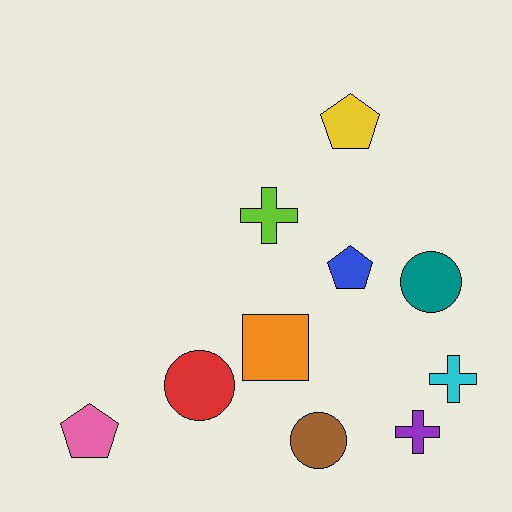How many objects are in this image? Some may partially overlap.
There are 10 objects.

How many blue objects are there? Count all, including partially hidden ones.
There is 1 blue object.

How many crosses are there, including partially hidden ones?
There are 3 crosses.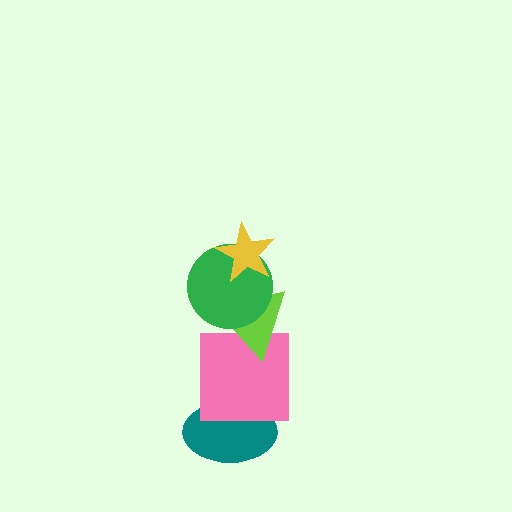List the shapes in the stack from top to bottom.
From top to bottom: the yellow star, the green circle, the lime triangle, the pink square, the teal ellipse.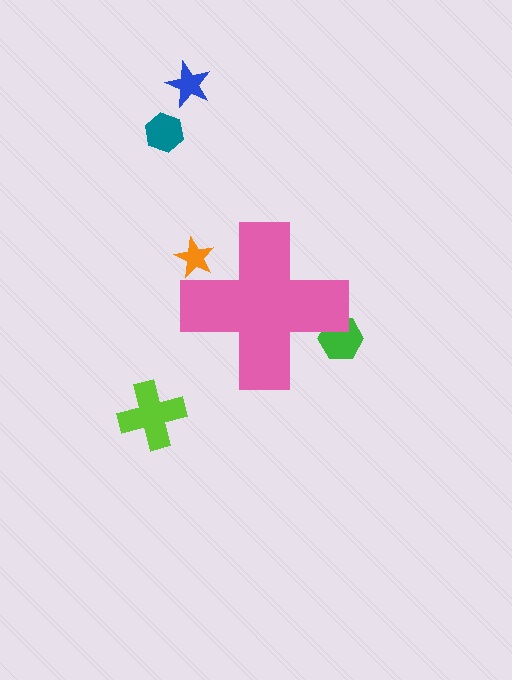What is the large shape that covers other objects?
A pink cross.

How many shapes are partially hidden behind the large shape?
2 shapes are partially hidden.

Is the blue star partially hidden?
No, the blue star is fully visible.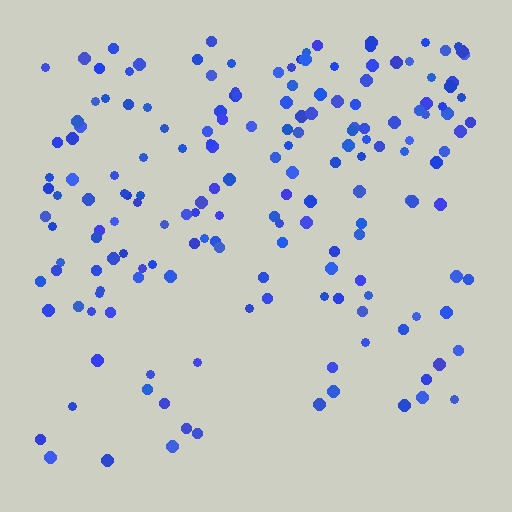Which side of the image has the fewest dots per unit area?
The bottom.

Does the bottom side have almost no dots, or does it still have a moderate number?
Still a moderate number, just noticeably fewer than the top.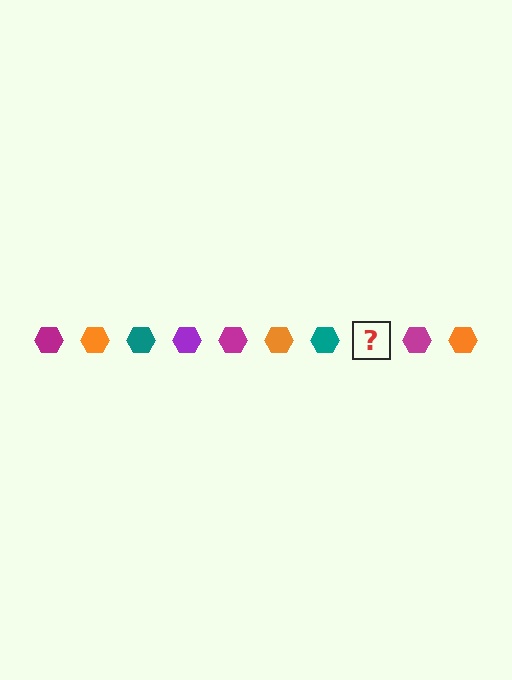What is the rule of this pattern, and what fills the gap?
The rule is that the pattern cycles through magenta, orange, teal, purple hexagons. The gap should be filled with a purple hexagon.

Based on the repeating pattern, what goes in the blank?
The blank should be a purple hexagon.